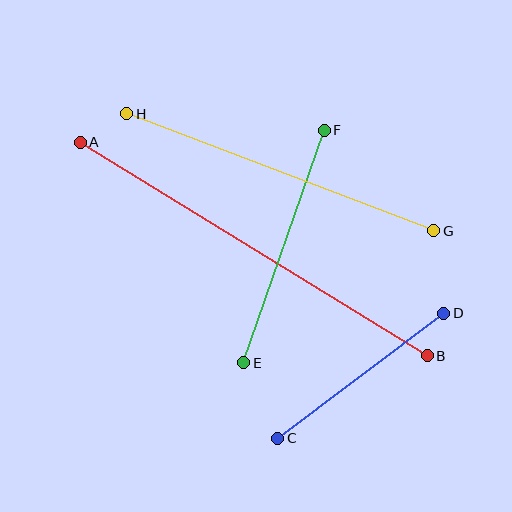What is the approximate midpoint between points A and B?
The midpoint is at approximately (254, 249) pixels.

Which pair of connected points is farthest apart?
Points A and B are farthest apart.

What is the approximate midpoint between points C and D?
The midpoint is at approximately (361, 376) pixels.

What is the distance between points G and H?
The distance is approximately 329 pixels.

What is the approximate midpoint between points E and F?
The midpoint is at approximately (284, 247) pixels.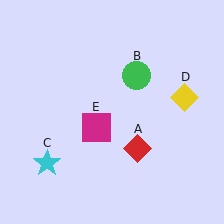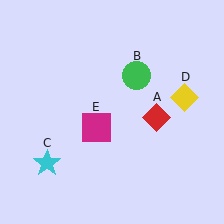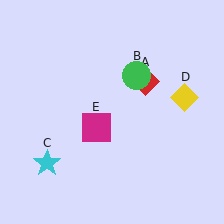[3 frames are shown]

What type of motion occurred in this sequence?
The red diamond (object A) rotated counterclockwise around the center of the scene.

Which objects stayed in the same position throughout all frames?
Green circle (object B) and cyan star (object C) and yellow diamond (object D) and magenta square (object E) remained stationary.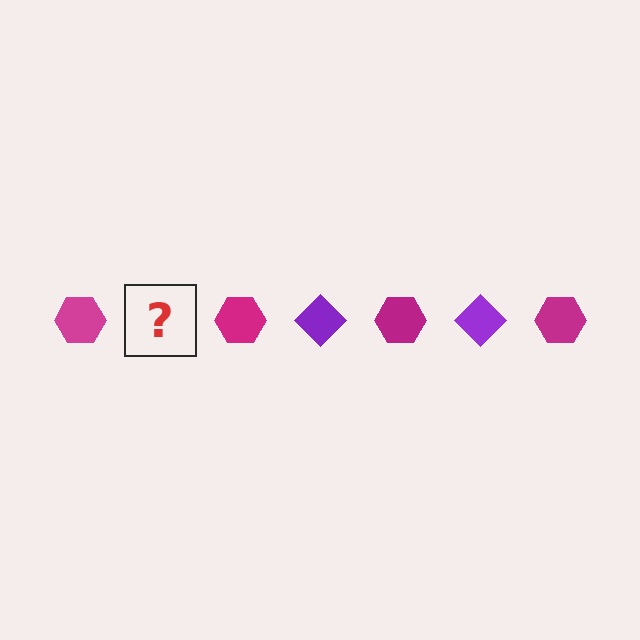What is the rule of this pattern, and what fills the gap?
The rule is that the pattern alternates between magenta hexagon and purple diamond. The gap should be filled with a purple diamond.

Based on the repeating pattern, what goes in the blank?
The blank should be a purple diamond.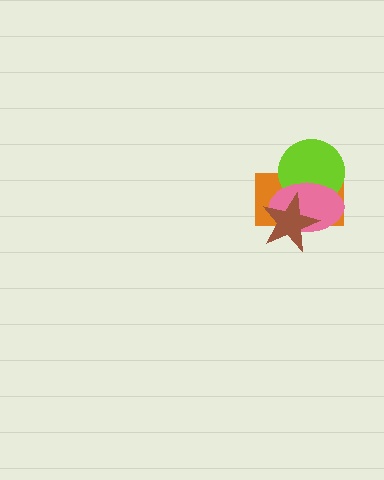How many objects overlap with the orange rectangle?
3 objects overlap with the orange rectangle.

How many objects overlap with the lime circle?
3 objects overlap with the lime circle.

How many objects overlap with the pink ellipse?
3 objects overlap with the pink ellipse.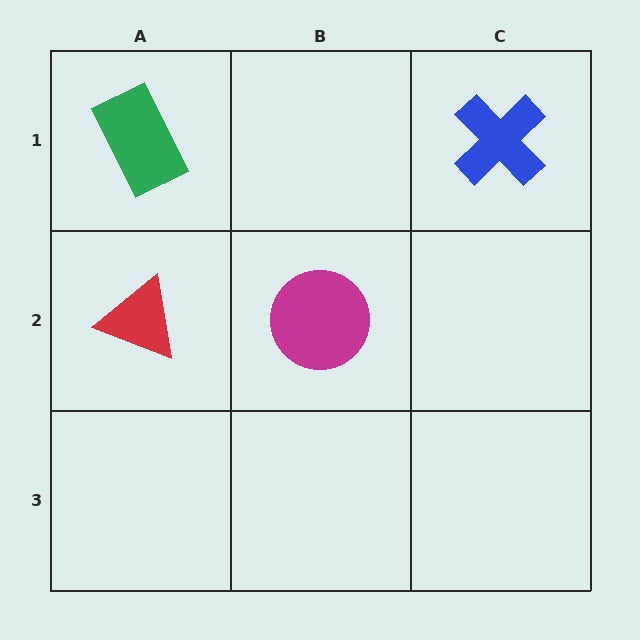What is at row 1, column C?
A blue cross.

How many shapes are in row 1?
2 shapes.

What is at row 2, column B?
A magenta circle.